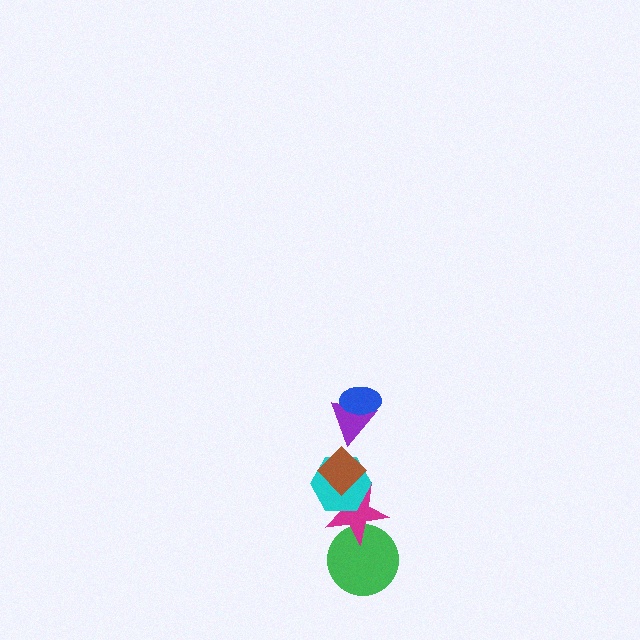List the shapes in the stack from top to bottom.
From top to bottom: the blue ellipse, the purple triangle, the brown diamond, the cyan hexagon, the magenta star, the green circle.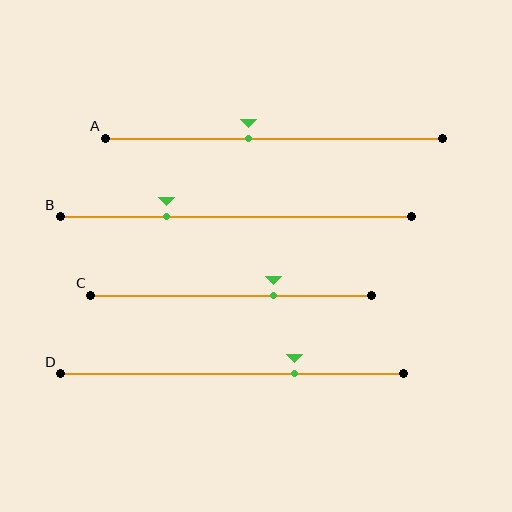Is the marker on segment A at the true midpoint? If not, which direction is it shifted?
No, the marker on segment A is shifted to the left by about 8% of the segment length.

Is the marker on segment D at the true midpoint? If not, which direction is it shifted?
No, the marker on segment D is shifted to the right by about 18% of the segment length.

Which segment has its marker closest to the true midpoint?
Segment A has its marker closest to the true midpoint.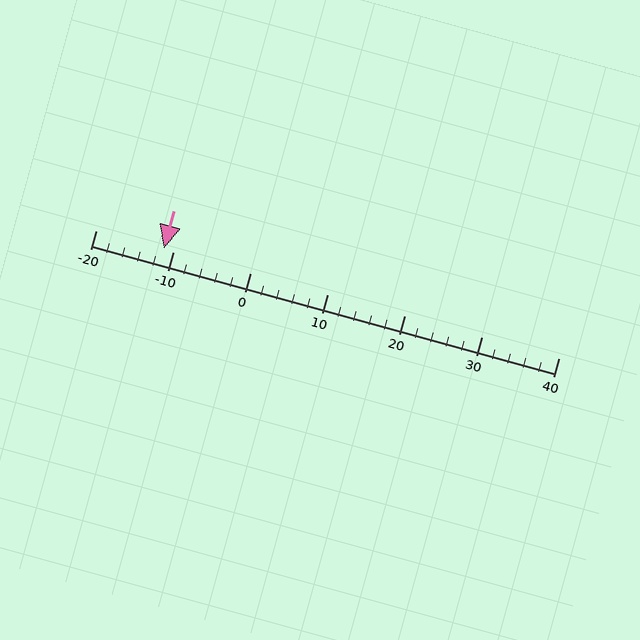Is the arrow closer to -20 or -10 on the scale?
The arrow is closer to -10.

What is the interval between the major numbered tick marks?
The major tick marks are spaced 10 units apart.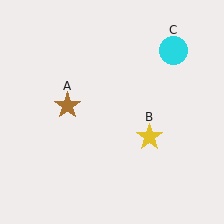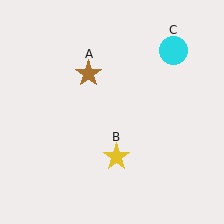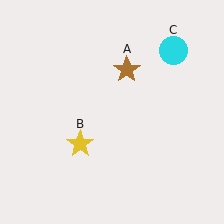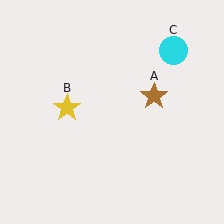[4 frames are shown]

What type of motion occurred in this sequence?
The brown star (object A), yellow star (object B) rotated clockwise around the center of the scene.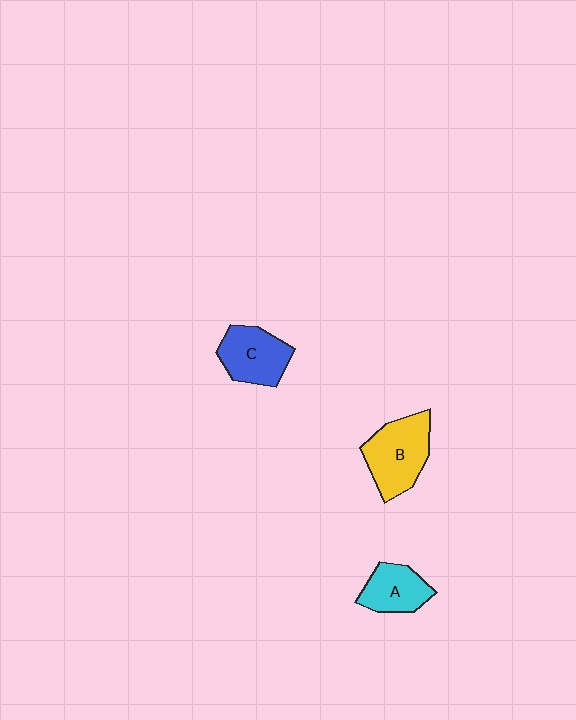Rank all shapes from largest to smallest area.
From largest to smallest: B (yellow), C (blue), A (cyan).